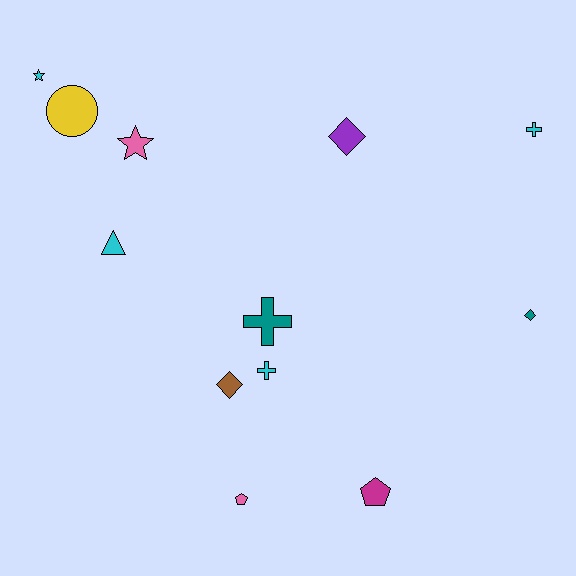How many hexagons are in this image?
There are no hexagons.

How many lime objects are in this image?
There are no lime objects.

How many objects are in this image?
There are 12 objects.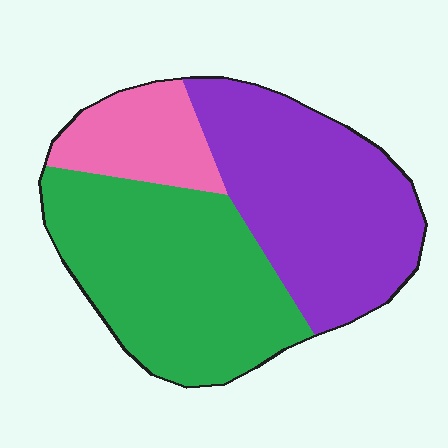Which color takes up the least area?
Pink, at roughly 15%.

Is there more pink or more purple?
Purple.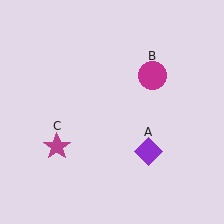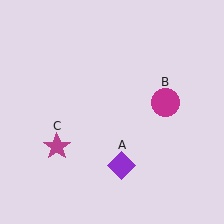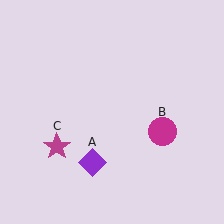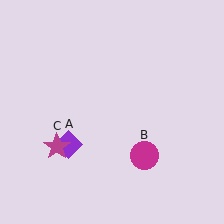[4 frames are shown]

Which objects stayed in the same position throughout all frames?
Magenta star (object C) remained stationary.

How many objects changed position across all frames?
2 objects changed position: purple diamond (object A), magenta circle (object B).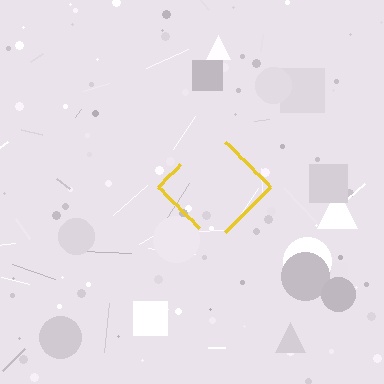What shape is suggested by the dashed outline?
The dashed outline suggests a diamond.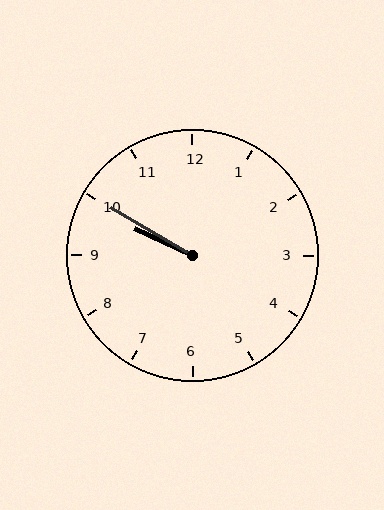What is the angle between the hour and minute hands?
Approximately 5 degrees.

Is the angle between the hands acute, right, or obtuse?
It is acute.